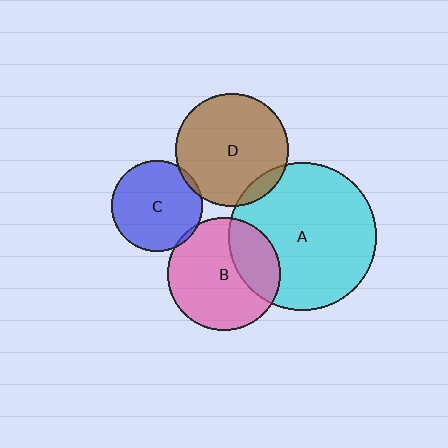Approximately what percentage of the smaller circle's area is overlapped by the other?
Approximately 5%.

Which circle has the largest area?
Circle A (cyan).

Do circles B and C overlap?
Yes.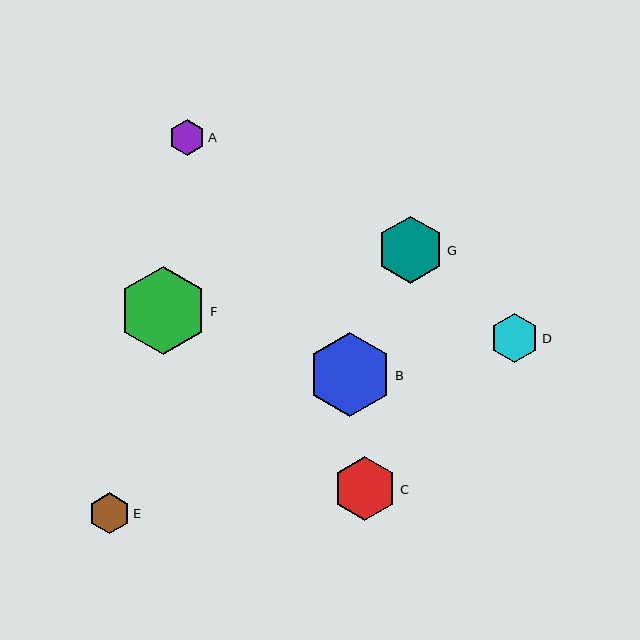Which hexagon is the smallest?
Hexagon A is the smallest with a size of approximately 36 pixels.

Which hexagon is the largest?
Hexagon F is the largest with a size of approximately 88 pixels.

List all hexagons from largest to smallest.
From largest to smallest: F, B, G, C, D, E, A.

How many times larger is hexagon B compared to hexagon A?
Hexagon B is approximately 2.3 times the size of hexagon A.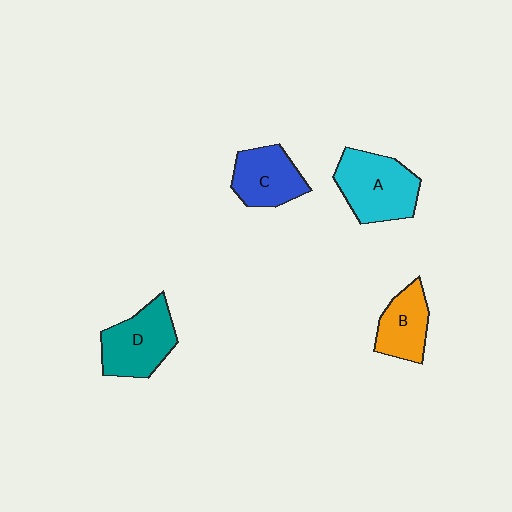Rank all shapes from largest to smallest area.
From largest to smallest: A (cyan), D (teal), C (blue), B (orange).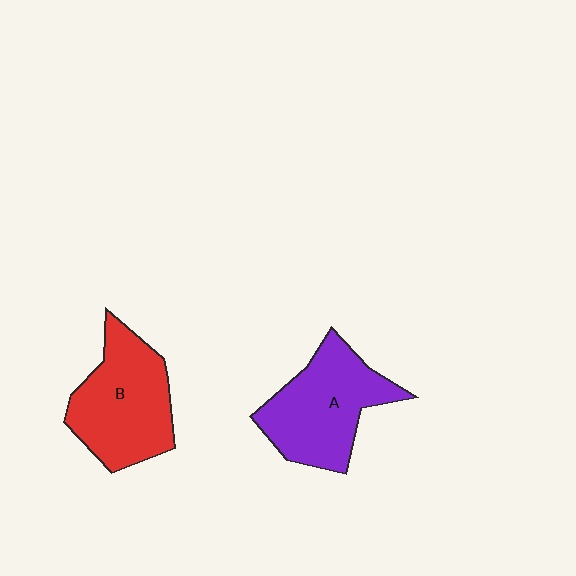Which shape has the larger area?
Shape B (red).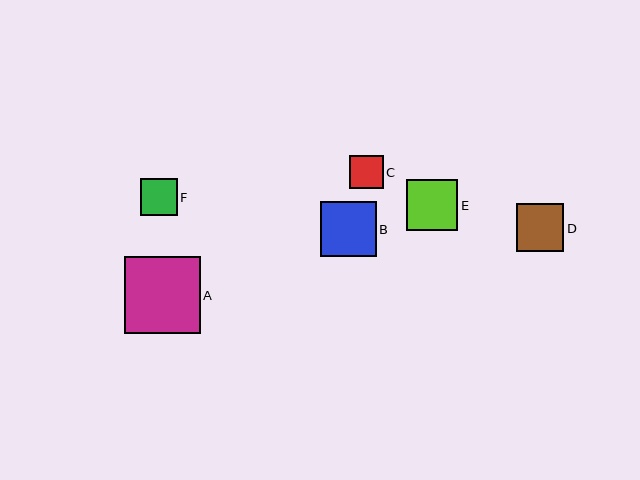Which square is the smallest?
Square C is the smallest with a size of approximately 34 pixels.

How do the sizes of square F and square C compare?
Square F and square C are approximately the same size.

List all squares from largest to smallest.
From largest to smallest: A, B, E, D, F, C.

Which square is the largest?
Square A is the largest with a size of approximately 76 pixels.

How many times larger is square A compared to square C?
Square A is approximately 2.3 times the size of square C.